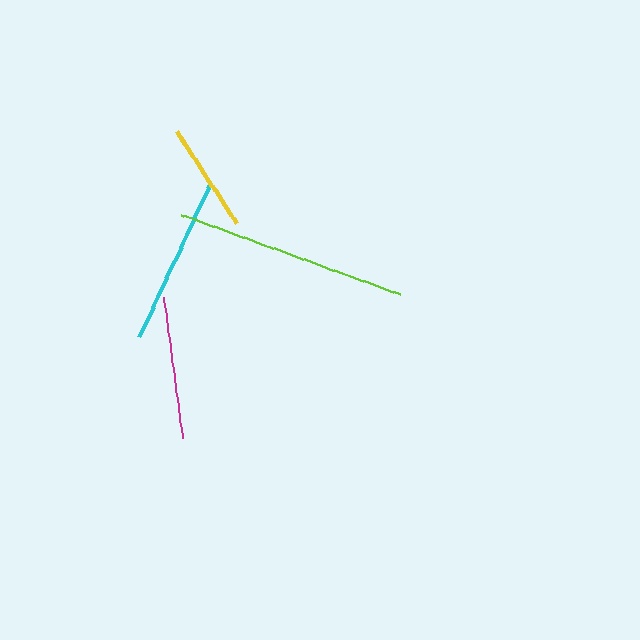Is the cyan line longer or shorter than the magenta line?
The cyan line is longer than the magenta line.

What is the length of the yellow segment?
The yellow segment is approximately 111 pixels long.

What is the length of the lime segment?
The lime segment is approximately 233 pixels long.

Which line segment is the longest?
The lime line is the longest at approximately 233 pixels.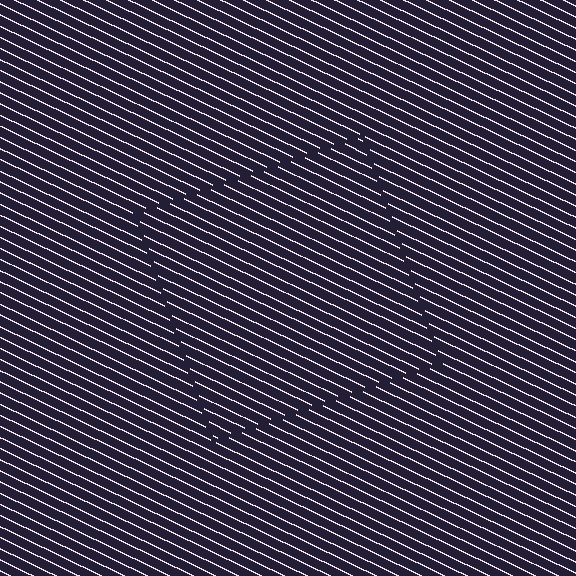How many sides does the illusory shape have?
4 sides — the line-ends trace a square.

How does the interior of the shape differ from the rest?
The interior of the shape contains the same grating, shifted by half a period — the contour is defined by the phase discontinuity where line-ends from the inner and outer gratings abut.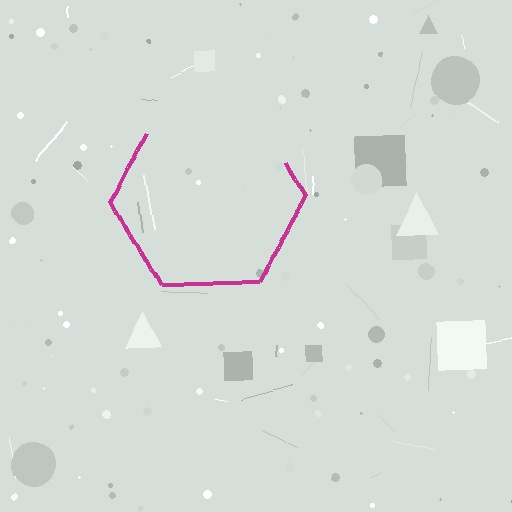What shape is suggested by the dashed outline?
The dashed outline suggests a hexagon.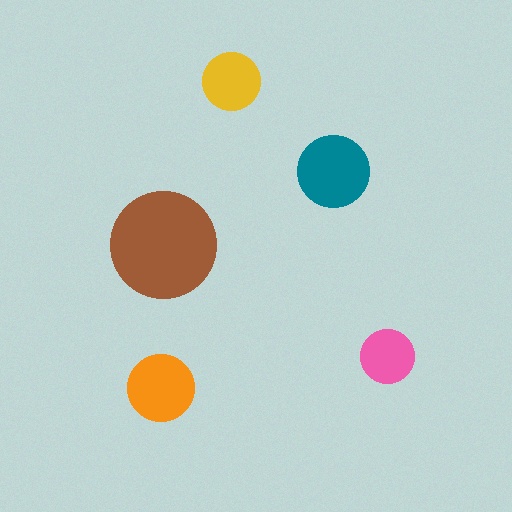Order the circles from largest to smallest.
the brown one, the teal one, the orange one, the yellow one, the pink one.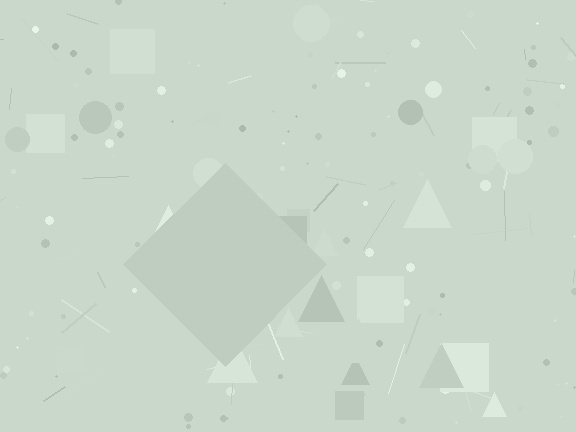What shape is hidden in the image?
A diamond is hidden in the image.